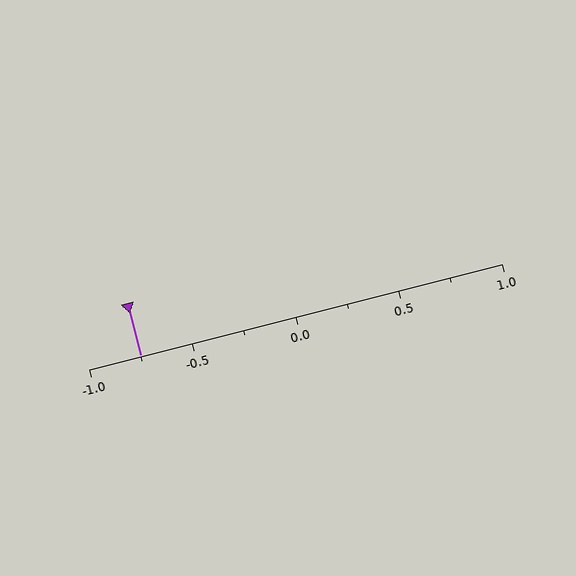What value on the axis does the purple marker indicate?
The marker indicates approximately -0.75.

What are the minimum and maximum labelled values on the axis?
The axis runs from -1.0 to 1.0.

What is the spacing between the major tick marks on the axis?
The major ticks are spaced 0.5 apart.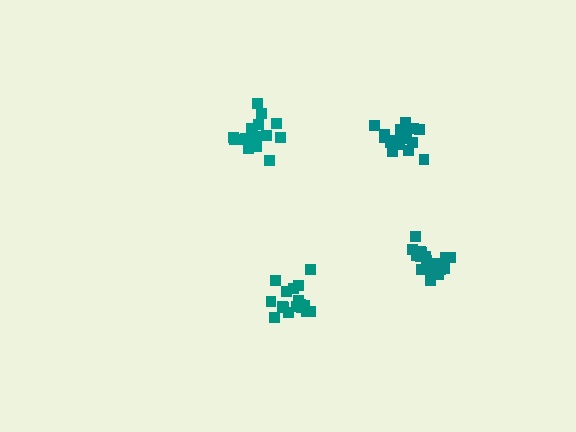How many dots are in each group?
Group 1: 20 dots, Group 2: 16 dots, Group 3: 20 dots, Group 4: 17 dots (73 total).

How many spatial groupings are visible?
There are 4 spatial groupings.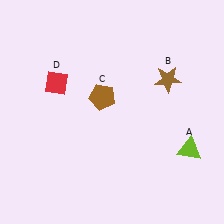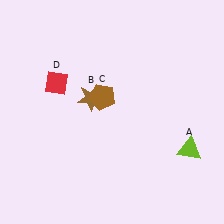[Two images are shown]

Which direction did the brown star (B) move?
The brown star (B) moved left.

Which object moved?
The brown star (B) moved left.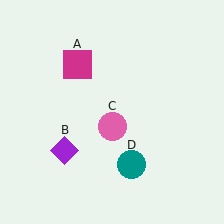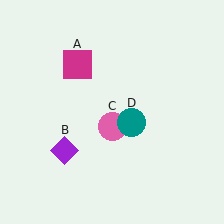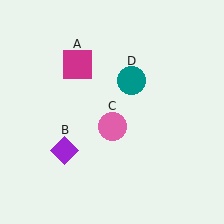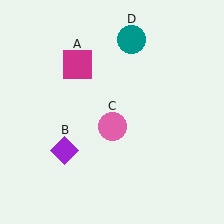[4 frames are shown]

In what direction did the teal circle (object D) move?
The teal circle (object D) moved up.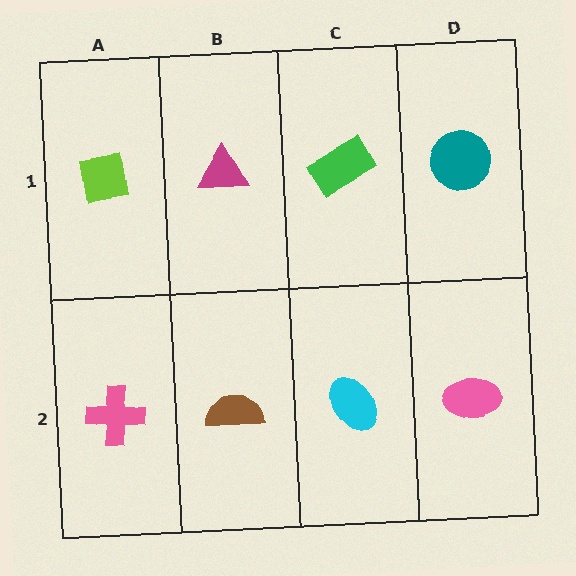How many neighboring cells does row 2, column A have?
2.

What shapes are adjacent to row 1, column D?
A pink ellipse (row 2, column D), a green rectangle (row 1, column C).